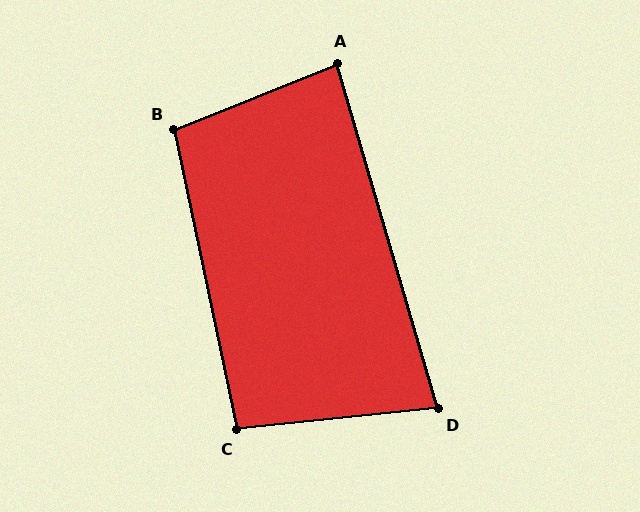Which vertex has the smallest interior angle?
D, at approximately 80 degrees.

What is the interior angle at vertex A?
Approximately 84 degrees (acute).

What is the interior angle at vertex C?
Approximately 96 degrees (obtuse).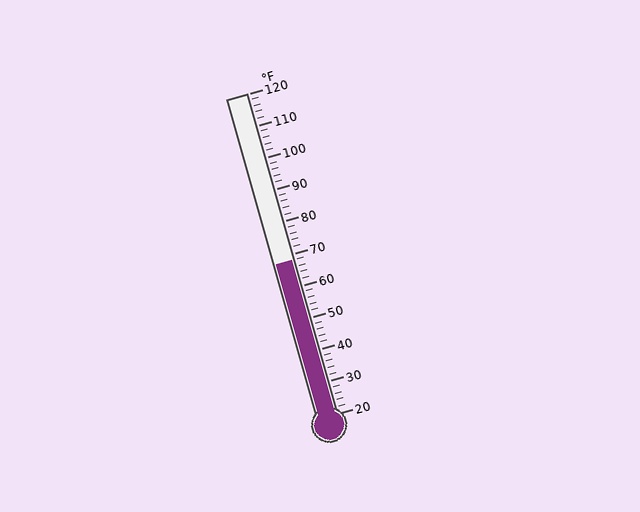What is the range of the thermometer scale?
The thermometer scale ranges from 20°F to 120°F.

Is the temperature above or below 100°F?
The temperature is below 100°F.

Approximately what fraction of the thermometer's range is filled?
The thermometer is filled to approximately 50% of its range.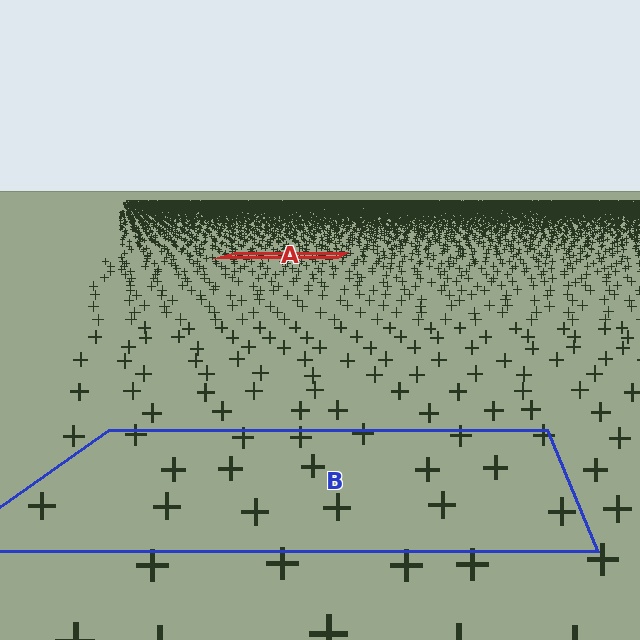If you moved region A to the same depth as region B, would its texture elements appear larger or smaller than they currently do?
They would appear larger. At a closer depth, the same texture elements are projected at a bigger on-screen size.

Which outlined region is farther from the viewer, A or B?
Region A is farther from the viewer — the texture elements inside it appear smaller and more densely packed.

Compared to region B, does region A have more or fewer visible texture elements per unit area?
Region A has more texture elements per unit area — they are packed more densely because it is farther away.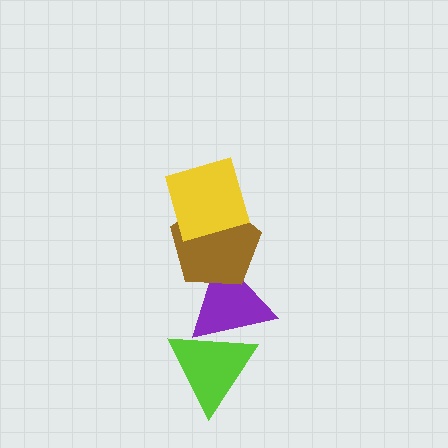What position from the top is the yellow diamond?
The yellow diamond is 1st from the top.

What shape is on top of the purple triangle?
The brown pentagon is on top of the purple triangle.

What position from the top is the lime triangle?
The lime triangle is 4th from the top.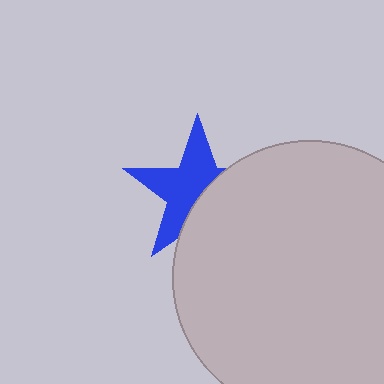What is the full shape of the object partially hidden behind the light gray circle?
The partially hidden object is a blue star.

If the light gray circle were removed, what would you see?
You would see the complete blue star.